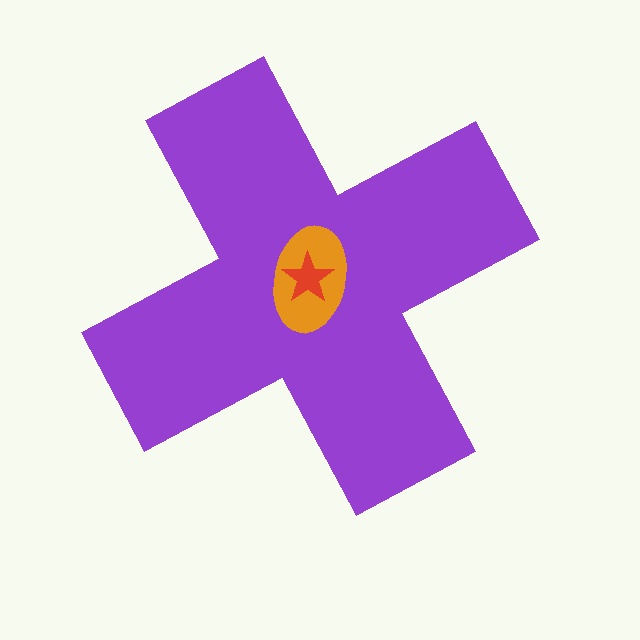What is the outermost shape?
The purple cross.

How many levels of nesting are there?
3.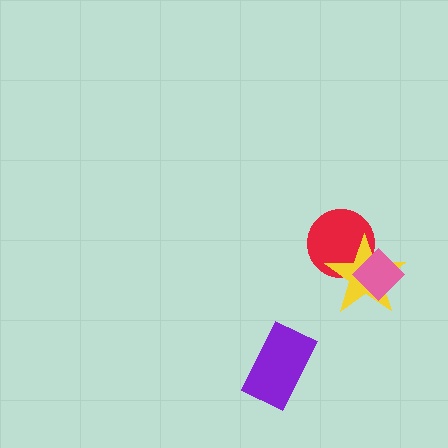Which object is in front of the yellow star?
The pink diamond is in front of the yellow star.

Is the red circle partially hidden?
Yes, it is partially covered by another shape.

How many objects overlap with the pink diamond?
2 objects overlap with the pink diamond.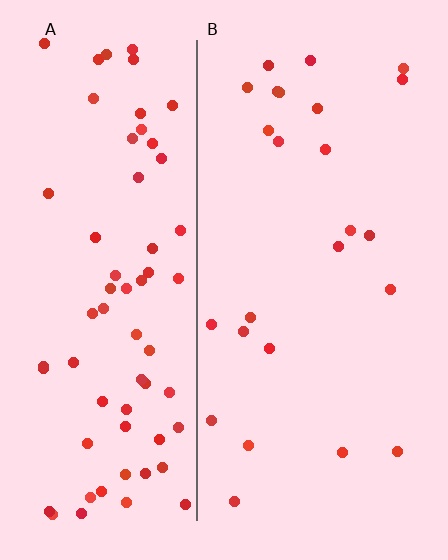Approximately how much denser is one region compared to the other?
Approximately 2.8× — region A over region B.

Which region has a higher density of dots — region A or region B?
A (the left).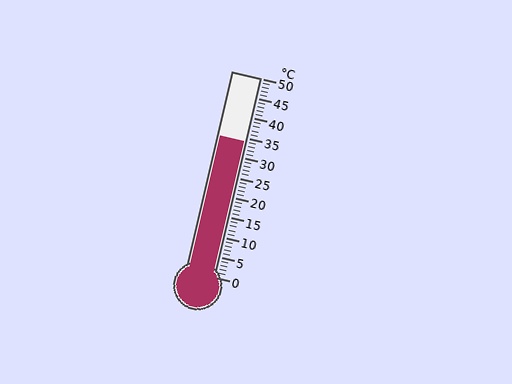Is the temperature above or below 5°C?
The temperature is above 5°C.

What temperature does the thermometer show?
The thermometer shows approximately 34°C.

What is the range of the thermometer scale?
The thermometer scale ranges from 0°C to 50°C.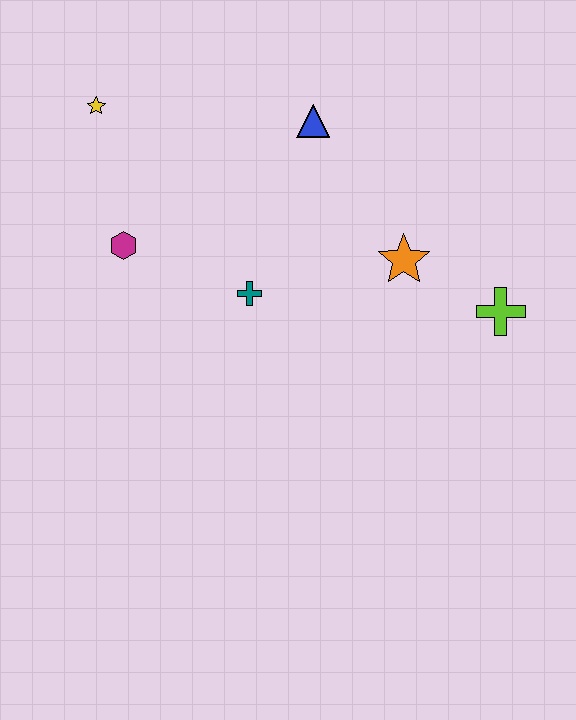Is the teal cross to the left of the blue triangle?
Yes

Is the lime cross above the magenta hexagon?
No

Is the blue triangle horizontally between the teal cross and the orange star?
Yes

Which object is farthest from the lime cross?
The yellow star is farthest from the lime cross.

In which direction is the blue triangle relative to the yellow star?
The blue triangle is to the right of the yellow star.